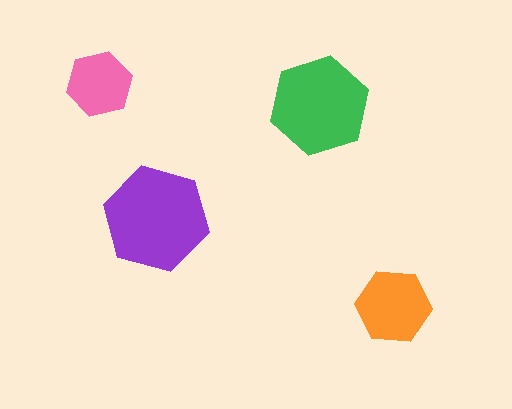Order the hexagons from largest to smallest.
the purple one, the green one, the orange one, the pink one.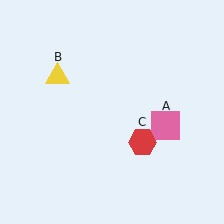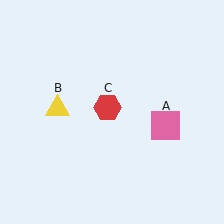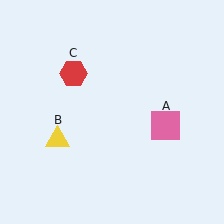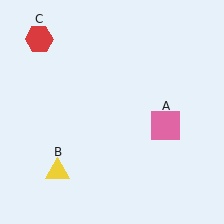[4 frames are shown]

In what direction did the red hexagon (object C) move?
The red hexagon (object C) moved up and to the left.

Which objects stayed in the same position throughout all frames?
Pink square (object A) remained stationary.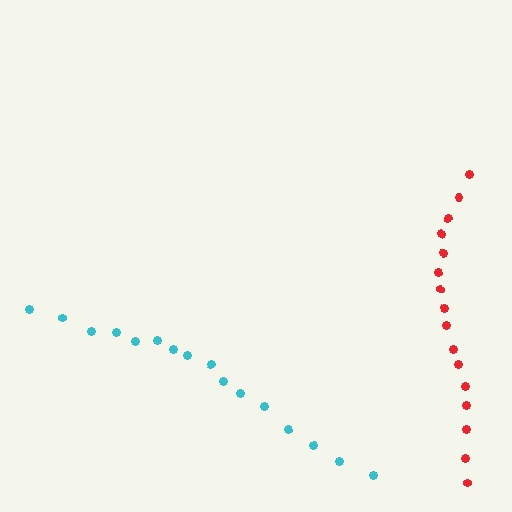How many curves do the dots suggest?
There are 2 distinct paths.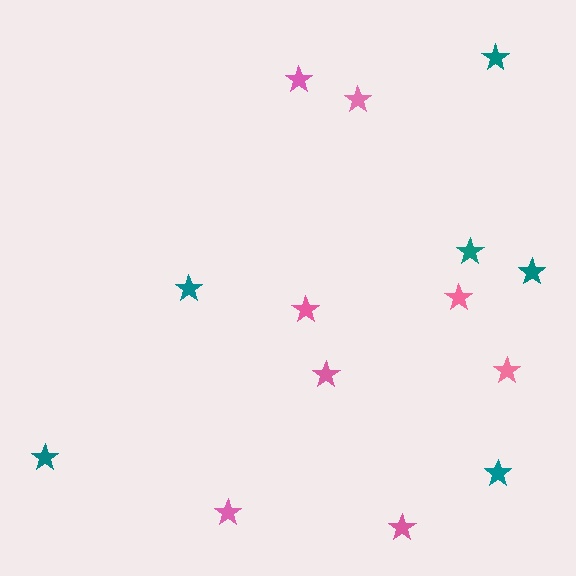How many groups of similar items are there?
There are 2 groups: one group of pink stars (8) and one group of teal stars (6).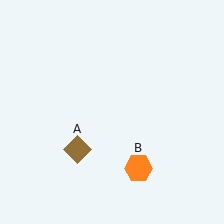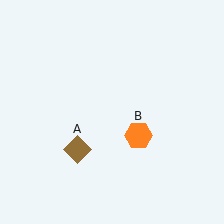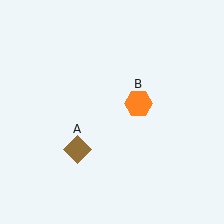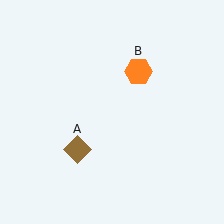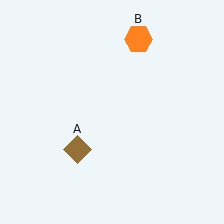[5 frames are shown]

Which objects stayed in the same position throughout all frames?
Brown diamond (object A) remained stationary.